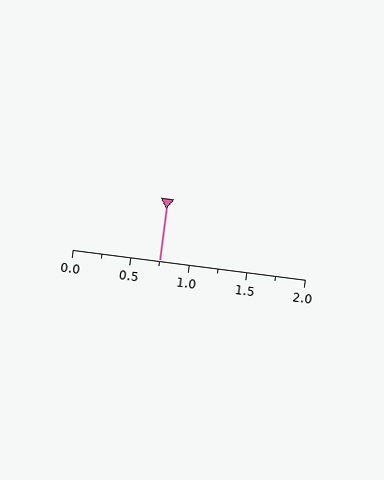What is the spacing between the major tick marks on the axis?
The major ticks are spaced 0.5 apart.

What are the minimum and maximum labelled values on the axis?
The axis runs from 0.0 to 2.0.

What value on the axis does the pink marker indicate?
The marker indicates approximately 0.75.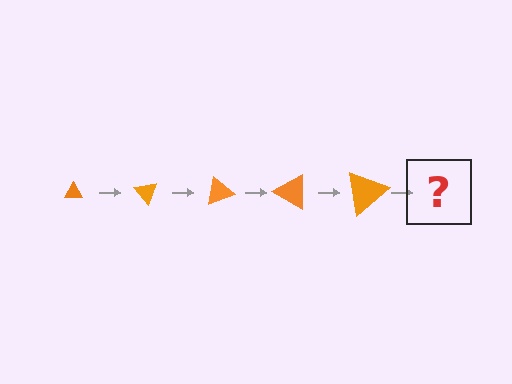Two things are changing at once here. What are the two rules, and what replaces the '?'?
The two rules are that the triangle grows larger each step and it rotates 50 degrees each step. The '?' should be a triangle, larger than the previous one and rotated 250 degrees from the start.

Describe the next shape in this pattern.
It should be a triangle, larger than the previous one and rotated 250 degrees from the start.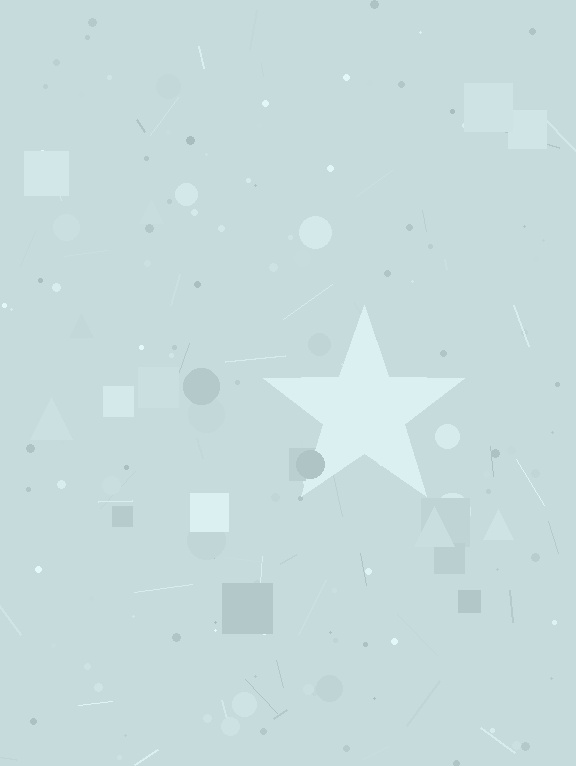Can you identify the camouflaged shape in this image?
The camouflaged shape is a star.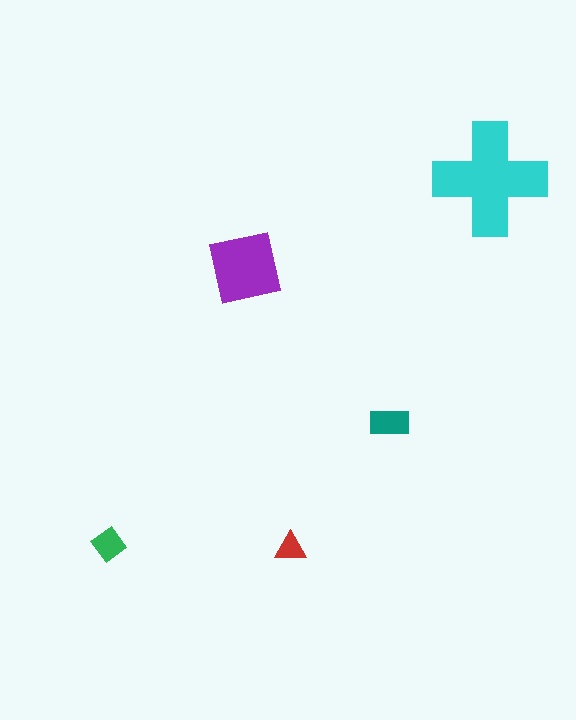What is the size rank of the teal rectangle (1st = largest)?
3rd.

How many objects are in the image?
There are 5 objects in the image.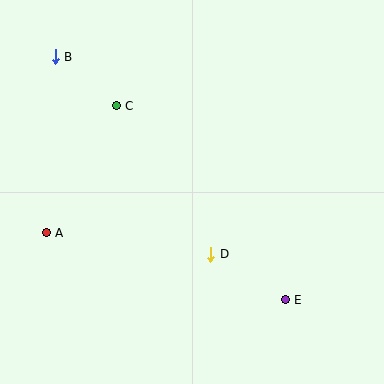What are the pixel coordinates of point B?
Point B is at (55, 57).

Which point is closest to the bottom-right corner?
Point E is closest to the bottom-right corner.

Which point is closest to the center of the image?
Point D at (211, 254) is closest to the center.